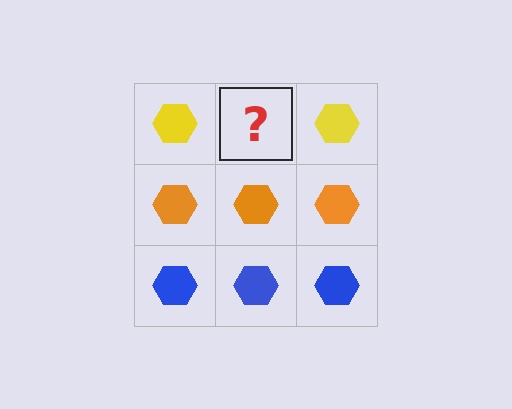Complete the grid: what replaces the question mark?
The question mark should be replaced with a yellow hexagon.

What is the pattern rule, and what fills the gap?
The rule is that each row has a consistent color. The gap should be filled with a yellow hexagon.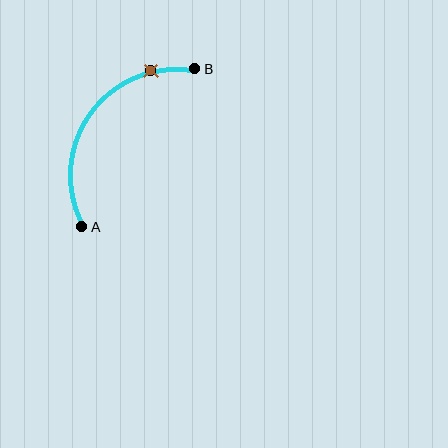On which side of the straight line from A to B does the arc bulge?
The arc bulges above and to the left of the straight line connecting A and B.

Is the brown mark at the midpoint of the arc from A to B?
No. The brown mark lies on the arc but is closer to endpoint B. The arc midpoint would be at the point on the curve equidistant along the arc from both A and B.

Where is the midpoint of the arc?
The arc midpoint is the point on the curve farthest from the straight line joining A and B. It sits above and to the left of that line.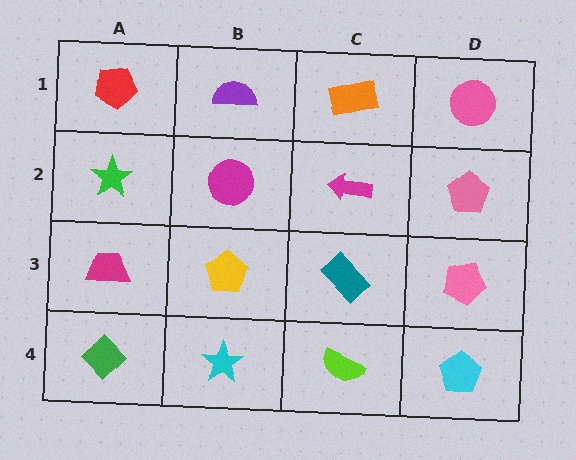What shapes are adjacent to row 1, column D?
A pink pentagon (row 2, column D), an orange rectangle (row 1, column C).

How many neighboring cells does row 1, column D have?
2.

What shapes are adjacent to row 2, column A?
A red pentagon (row 1, column A), a magenta trapezoid (row 3, column A), a magenta circle (row 2, column B).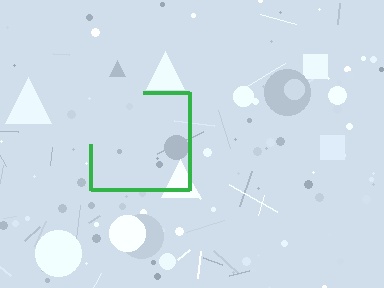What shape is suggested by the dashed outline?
The dashed outline suggests a square.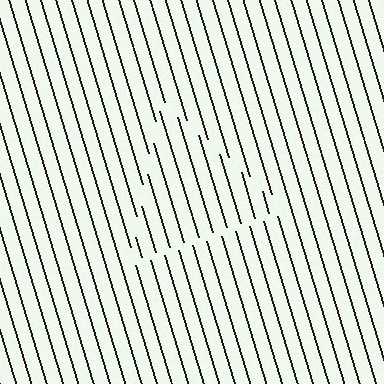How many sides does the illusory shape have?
3 sides — the line-ends trace a triangle.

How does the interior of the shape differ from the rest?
The interior of the shape contains the same grating, shifted by half a period — the contour is defined by the phase discontinuity where line-ends from the inner and outer gratings abut.